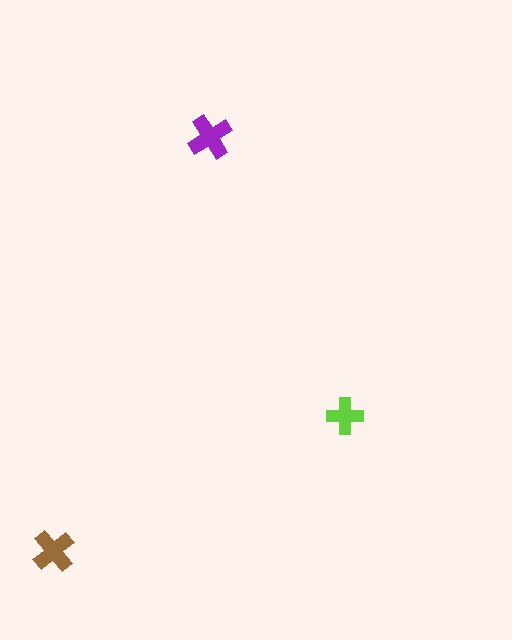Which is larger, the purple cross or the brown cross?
The purple one.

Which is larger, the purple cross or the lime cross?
The purple one.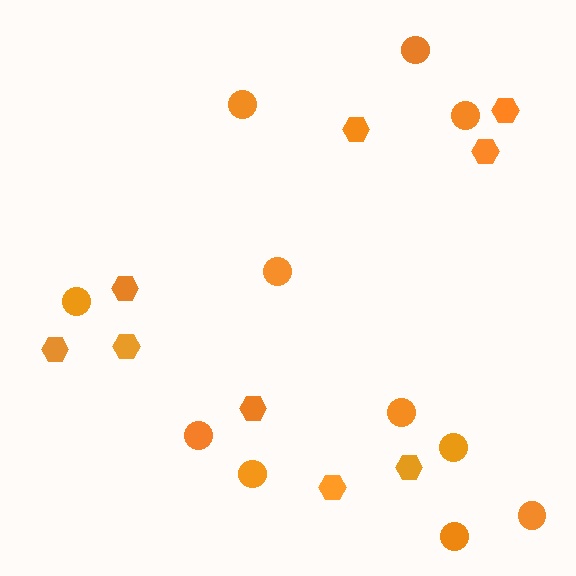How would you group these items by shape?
There are 2 groups: one group of circles (11) and one group of hexagons (9).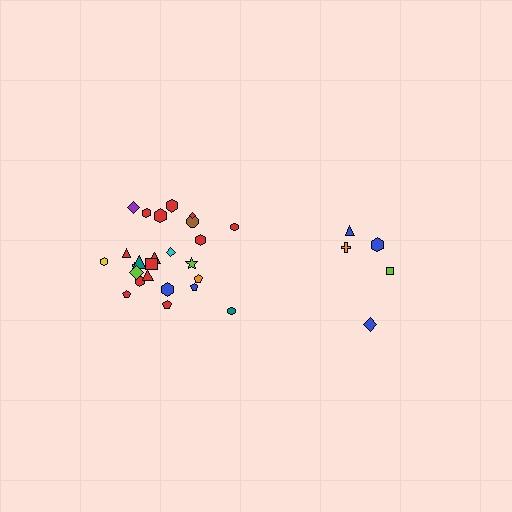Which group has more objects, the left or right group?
The left group.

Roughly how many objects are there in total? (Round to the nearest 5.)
Roughly 30 objects in total.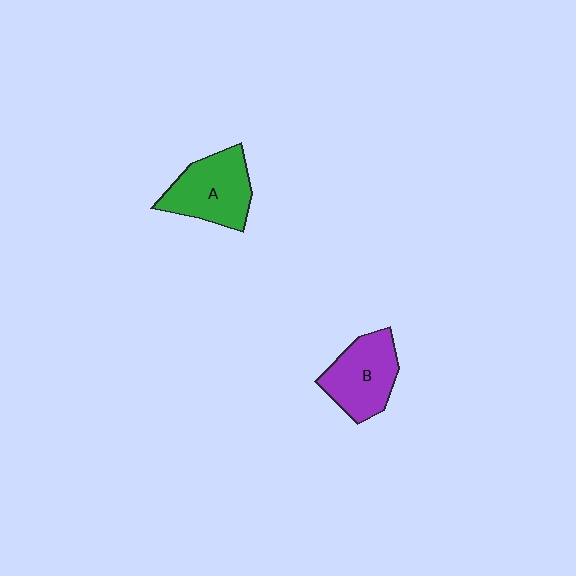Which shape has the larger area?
Shape A (green).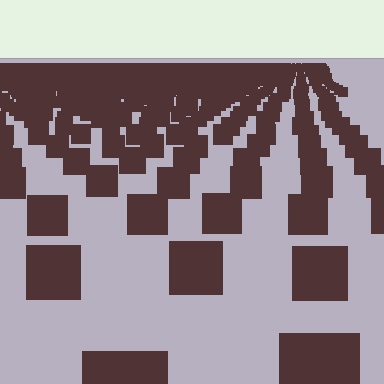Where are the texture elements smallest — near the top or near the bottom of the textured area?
Near the top.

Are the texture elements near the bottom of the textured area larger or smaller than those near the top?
Larger. Near the bottom, elements are closer to the viewer and appear at a bigger on-screen size.